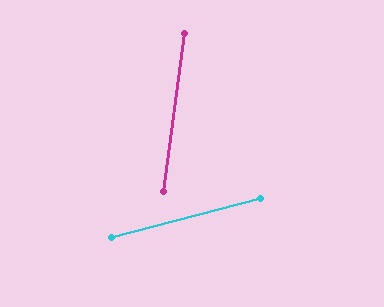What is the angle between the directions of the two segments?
Approximately 68 degrees.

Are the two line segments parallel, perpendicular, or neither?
Neither parallel nor perpendicular — they differ by about 68°.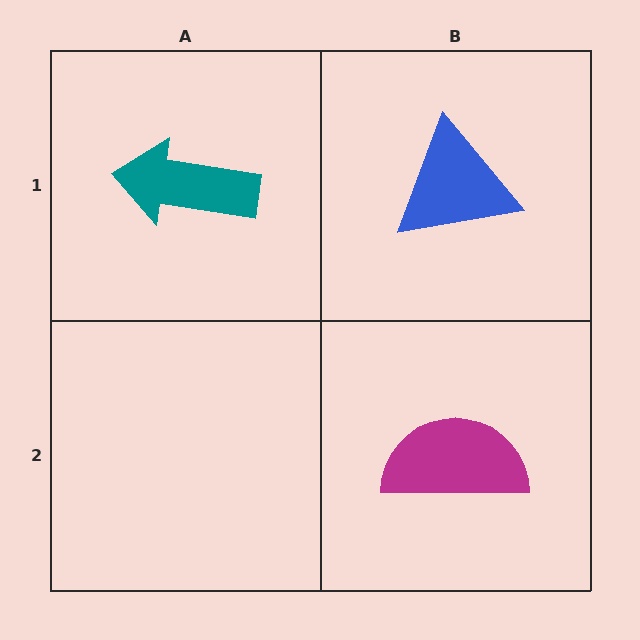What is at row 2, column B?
A magenta semicircle.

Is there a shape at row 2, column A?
No, that cell is empty.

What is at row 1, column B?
A blue triangle.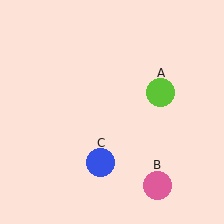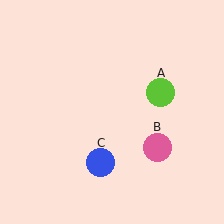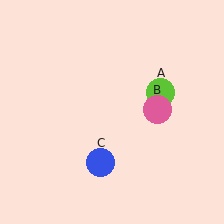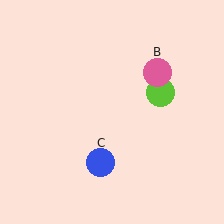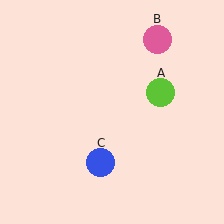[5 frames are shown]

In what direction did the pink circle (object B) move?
The pink circle (object B) moved up.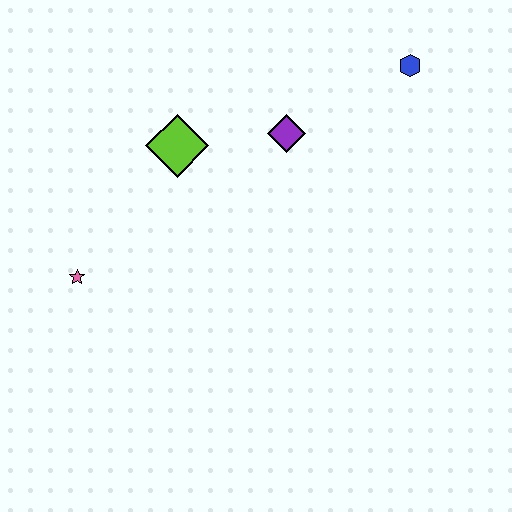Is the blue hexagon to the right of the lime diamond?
Yes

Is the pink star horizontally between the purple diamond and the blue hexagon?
No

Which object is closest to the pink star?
The lime diamond is closest to the pink star.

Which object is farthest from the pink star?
The blue hexagon is farthest from the pink star.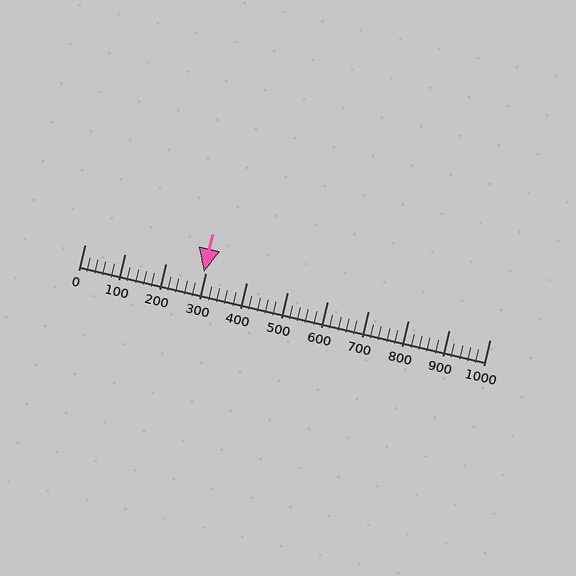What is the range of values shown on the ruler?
The ruler shows values from 0 to 1000.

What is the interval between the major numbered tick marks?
The major tick marks are spaced 100 units apart.